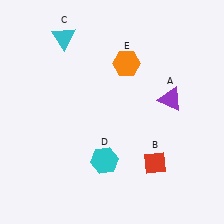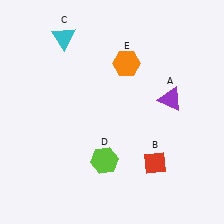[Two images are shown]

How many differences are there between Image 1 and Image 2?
There is 1 difference between the two images.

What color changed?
The hexagon (D) changed from cyan in Image 1 to lime in Image 2.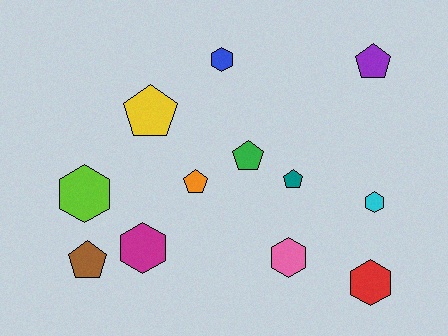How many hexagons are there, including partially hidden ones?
There are 6 hexagons.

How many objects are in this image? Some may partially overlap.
There are 12 objects.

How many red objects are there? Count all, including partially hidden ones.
There is 1 red object.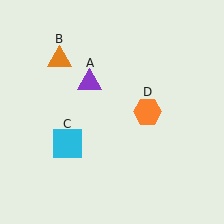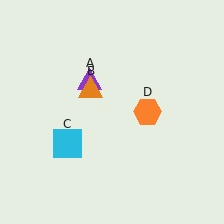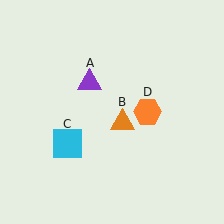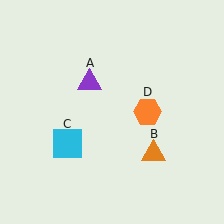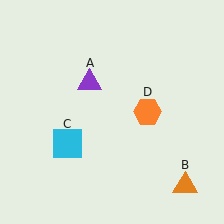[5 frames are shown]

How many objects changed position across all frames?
1 object changed position: orange triangle (object B).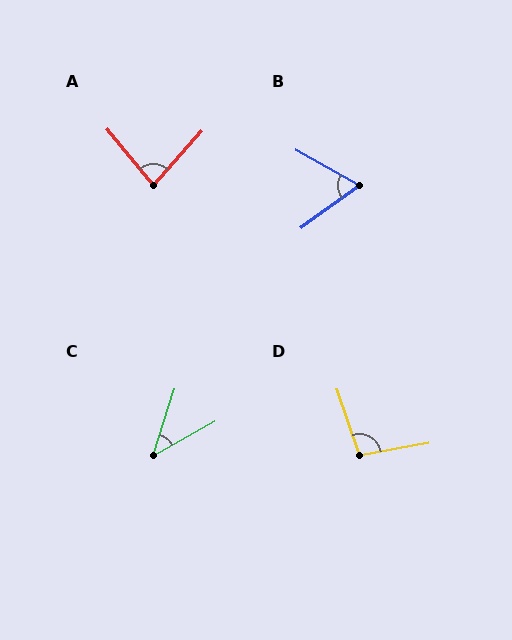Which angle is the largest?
D, at approximately 99 degrees.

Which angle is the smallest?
C, at approximately 42 degrees.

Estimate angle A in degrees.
Approximately 81 degrees.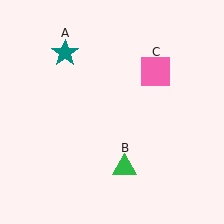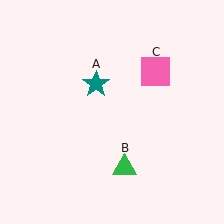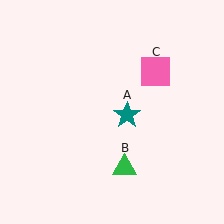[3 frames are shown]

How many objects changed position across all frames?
1 object changed position: teal star (object A).